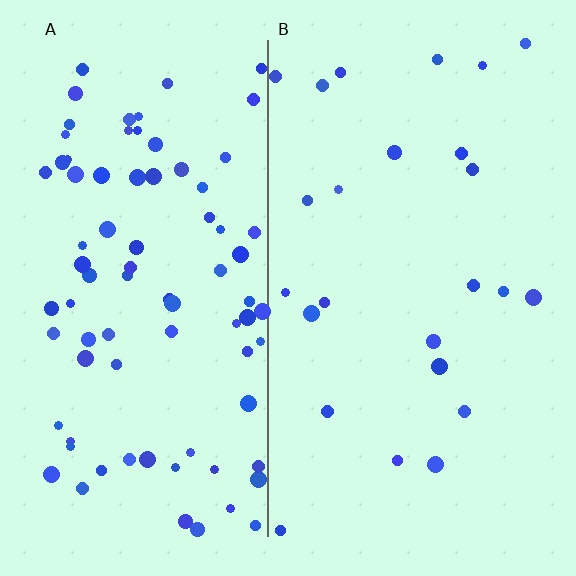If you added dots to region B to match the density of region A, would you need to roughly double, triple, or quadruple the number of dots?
Approximately triple.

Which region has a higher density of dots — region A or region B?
A (the left).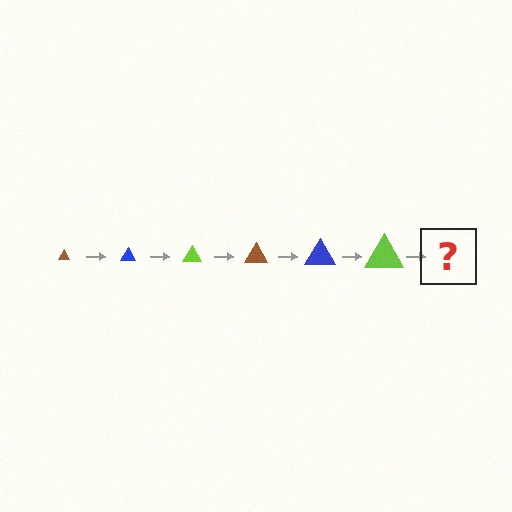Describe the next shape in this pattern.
It should be a brown triangle, larger than the previous one.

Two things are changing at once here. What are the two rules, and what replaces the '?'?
The two rules are that the triangle grows larger each step and the color cycles through brown, blue, and lime. The '?' should be a brown triangle, larger than the previous one.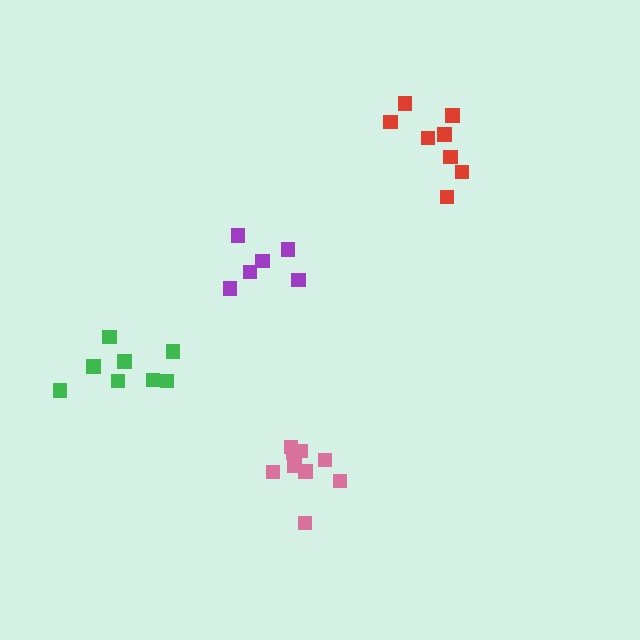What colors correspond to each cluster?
The clusters are colored: pink, red, purple, green.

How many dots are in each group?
Group 1: 9 dots, Group 2: 8 dots, Group 3: 6 dots, Group 4: 8 dots (31 total).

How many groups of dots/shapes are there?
There are 4 groups.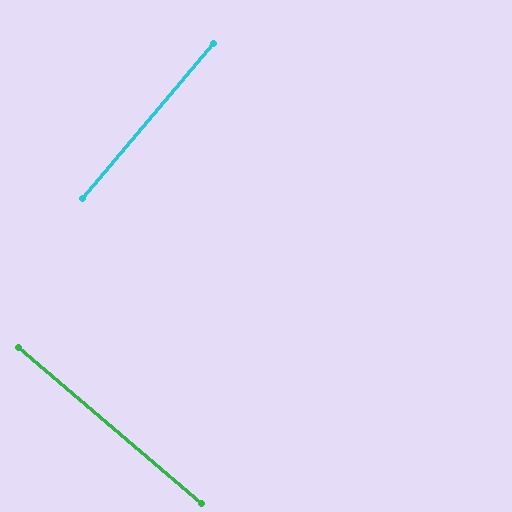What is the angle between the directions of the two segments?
Approximately 90 degrees.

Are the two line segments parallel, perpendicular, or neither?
Perpendicular — they meet at approximately 90°.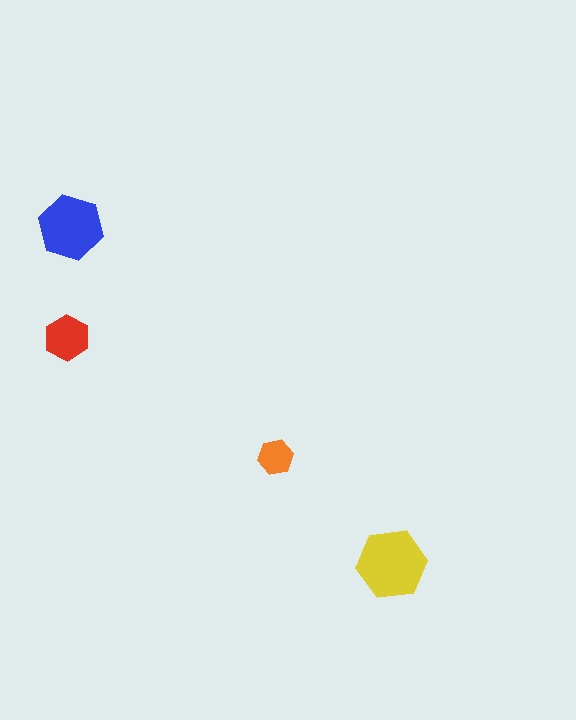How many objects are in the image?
There are 4 objects in the image.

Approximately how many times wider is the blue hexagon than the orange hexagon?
About 2 times wider.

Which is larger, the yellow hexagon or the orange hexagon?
The yellow one.